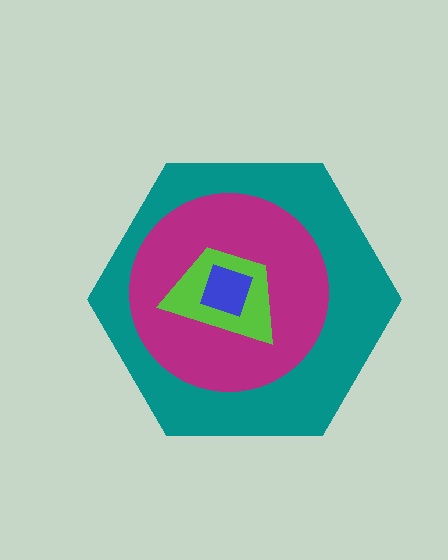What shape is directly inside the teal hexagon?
The magenta circle.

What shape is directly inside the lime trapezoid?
The blue square.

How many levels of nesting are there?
4.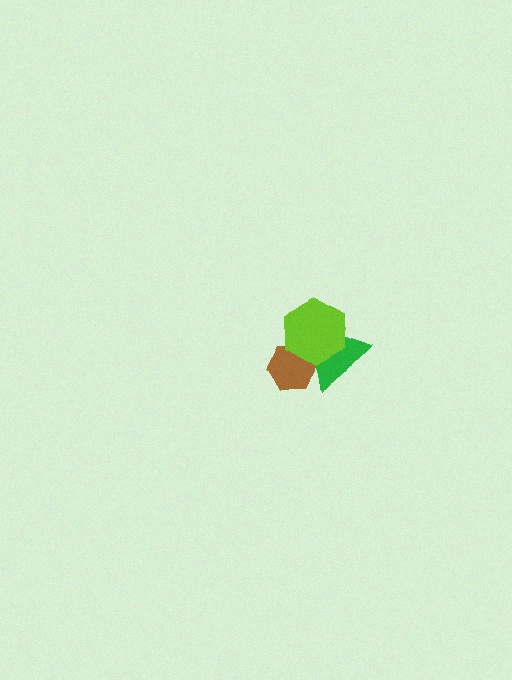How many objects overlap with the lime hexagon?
2 objects overlap with the lime hexagon.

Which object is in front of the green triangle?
The lime hexagon is in front of the green triangle.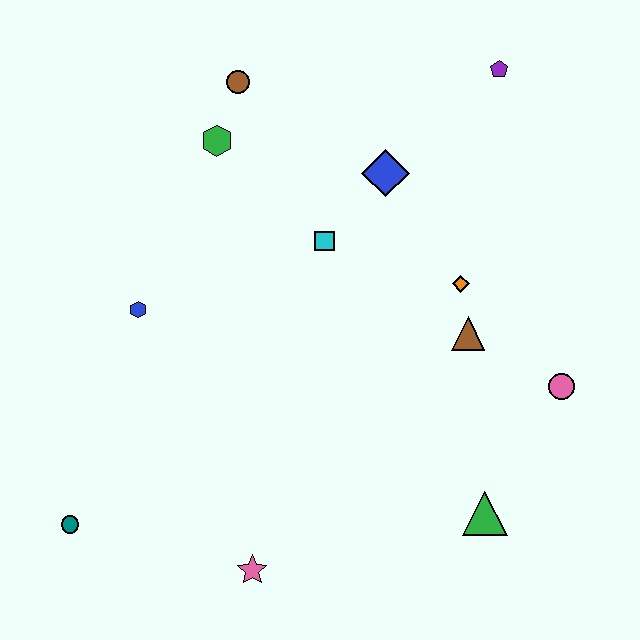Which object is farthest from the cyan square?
The teal circle is farthest from the cyan square.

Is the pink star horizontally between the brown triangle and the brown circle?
Yes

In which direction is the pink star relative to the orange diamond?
The pink star is below the orange diamond.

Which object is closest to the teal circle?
The pink star is closest to the teal circle.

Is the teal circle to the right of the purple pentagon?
No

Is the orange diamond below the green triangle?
No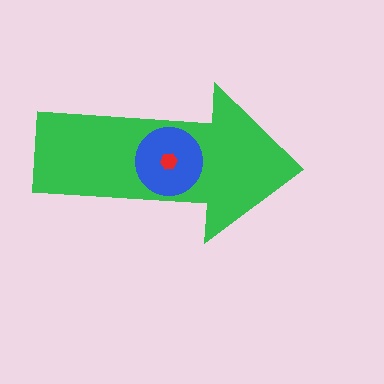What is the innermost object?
The red hexagon.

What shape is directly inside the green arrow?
The blue circle.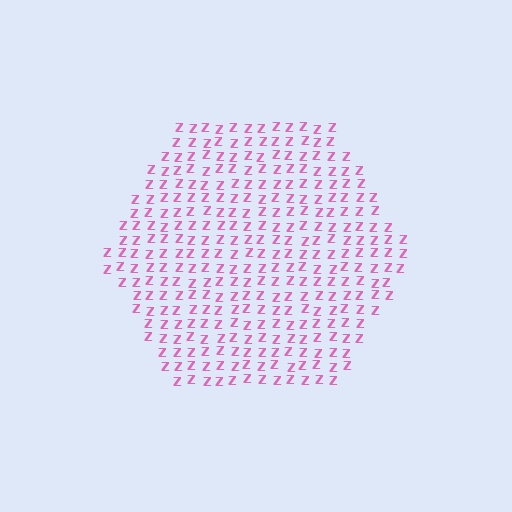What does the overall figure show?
The overall figure shows a hexagon.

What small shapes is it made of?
It is made of small letter Z's.